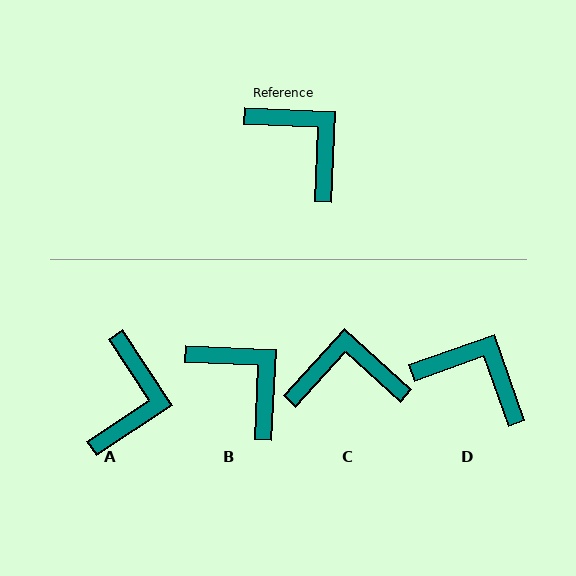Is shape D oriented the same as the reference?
No, it is off by about 22 degrees.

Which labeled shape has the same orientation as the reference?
B.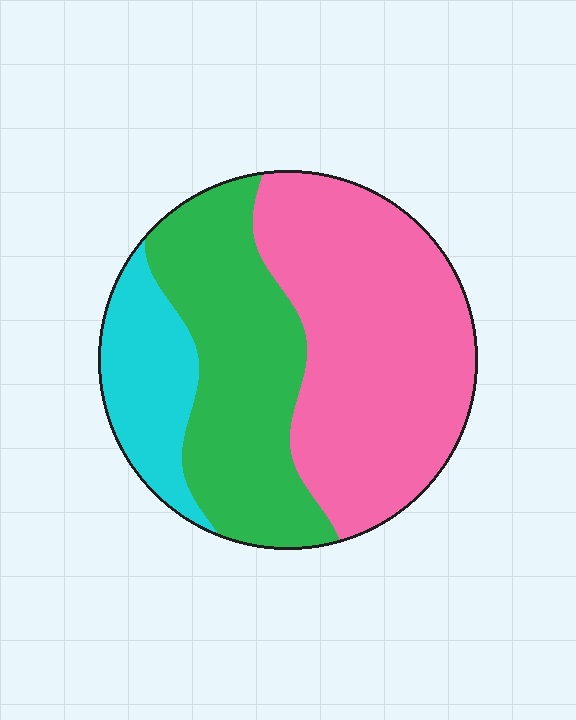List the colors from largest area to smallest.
From largest to smallest: pink, green, cyan.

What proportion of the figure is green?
Green covers around 35% of the figure.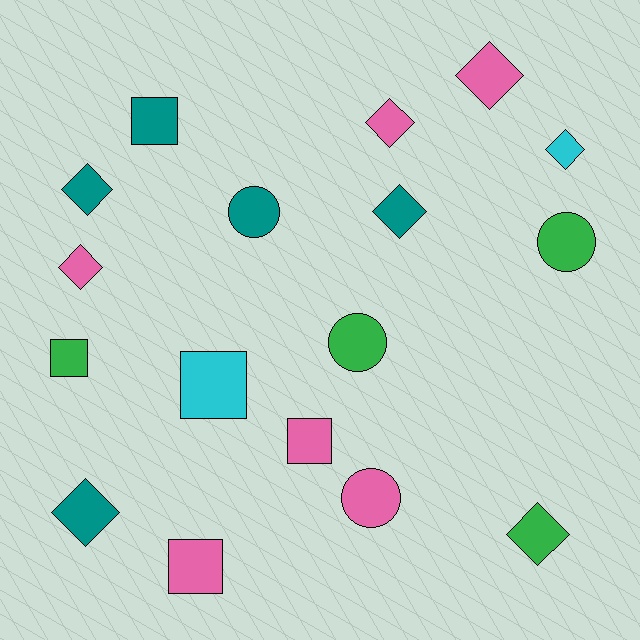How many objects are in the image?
There are 17 objects.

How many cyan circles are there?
There are no cyan circles.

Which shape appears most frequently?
Diamond, with 8 objects.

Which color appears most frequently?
Pink, with 6 objects.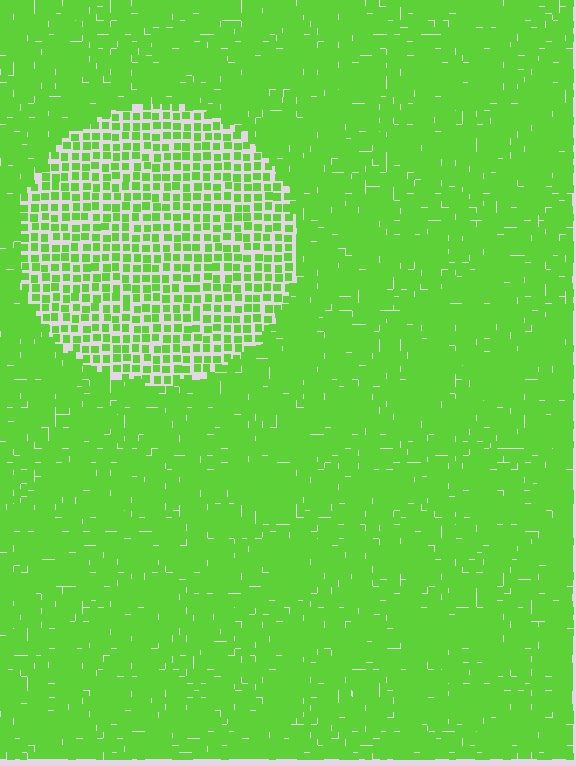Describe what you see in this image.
The image contains small lime elements arranged at two different densities. A circle-shaped region is visible where the elements are less densely packed than the surrounding area.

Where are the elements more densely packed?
The elements are more densely packed outside the circle boundary.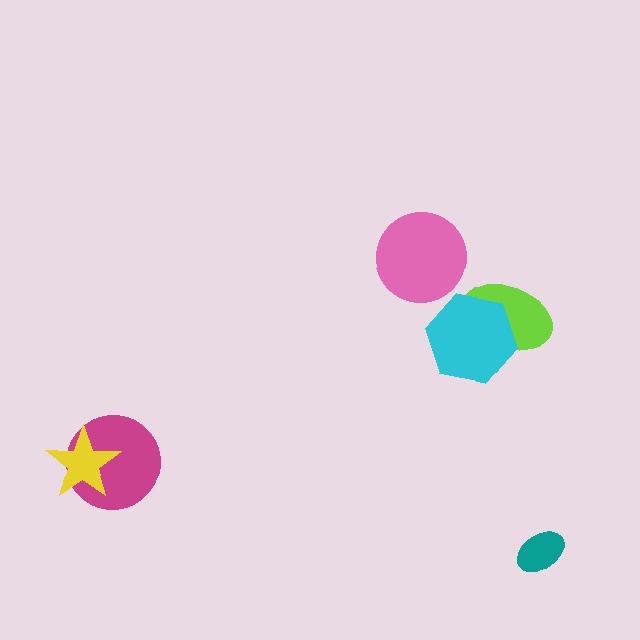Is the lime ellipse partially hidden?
Yes, it is partially covered by another shape.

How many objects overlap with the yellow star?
1 object overlaps with the yellow star.